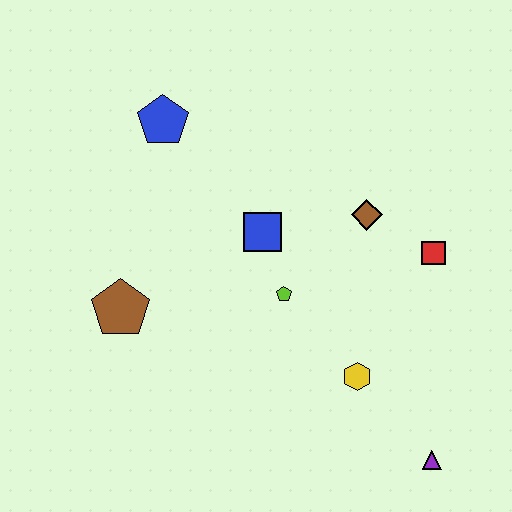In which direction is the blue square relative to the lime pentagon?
The blue square is above the lime pentagon.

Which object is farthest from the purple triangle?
The blue pentagon is farthest from the purple triangle.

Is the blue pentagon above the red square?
Yes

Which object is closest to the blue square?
The lime pentagon is closest to the blue square.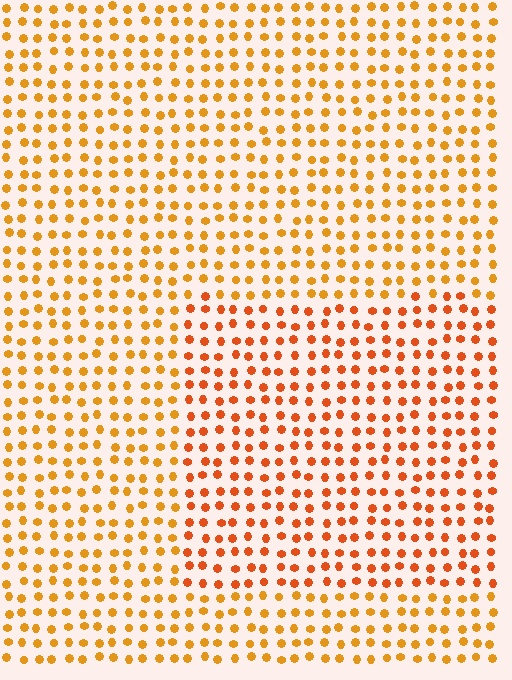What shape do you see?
I see a rectangle.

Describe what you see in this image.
The image is filled with small orange elements in a uniform arrangement. A rectangle-shaped region is visible where the elements are tinted to a slightly different hue, forming a subtle color boundary.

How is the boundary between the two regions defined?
The boundary is defined purely by a slight shift in hue (about 22 degrees). Spacing, size, and orientation are identical on both sides.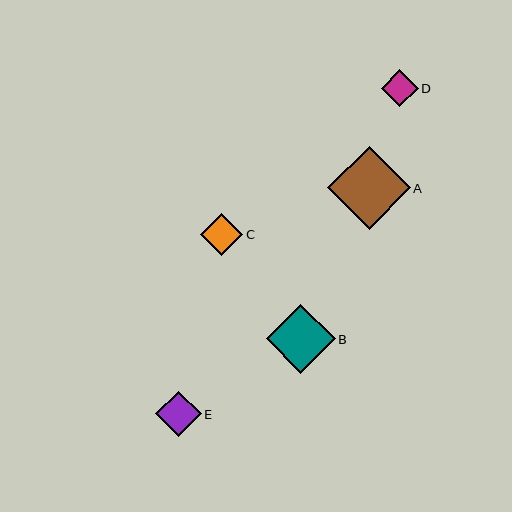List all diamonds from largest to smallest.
From largest to smallest: A, B, E, C, D.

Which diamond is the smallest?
Diamond D is the smallest with a size of approximately 37 pixels.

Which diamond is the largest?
Diamond A is the largest with a size of approximately 83 pixels.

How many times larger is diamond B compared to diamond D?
Diamond B is approximately 1.9 times the size of diamond D.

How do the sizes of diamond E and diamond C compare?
Diamond E and diamond C are approximately the same size.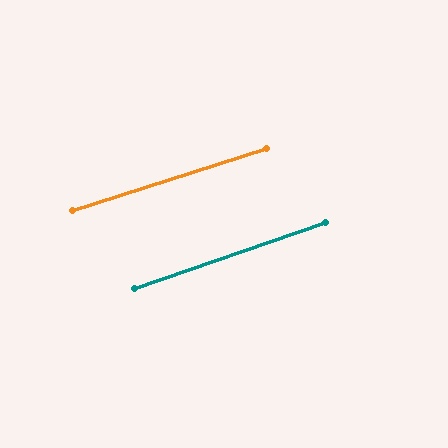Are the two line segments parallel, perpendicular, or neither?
Parallel — their directions differ by only 1.3°.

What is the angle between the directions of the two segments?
Approximately 1 degree.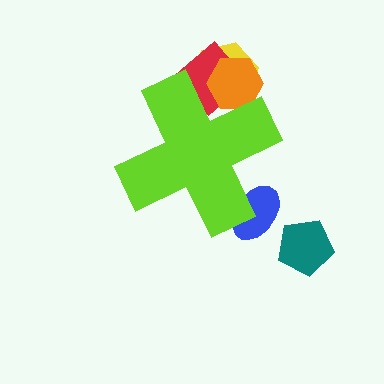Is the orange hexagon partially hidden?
Yes, the orange hexagon is partially hidden behind the lime cross.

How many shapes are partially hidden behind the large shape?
4 shapes are partially hidden.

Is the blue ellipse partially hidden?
Yes, the blue ellipse is partially hidden behind the lime cross.